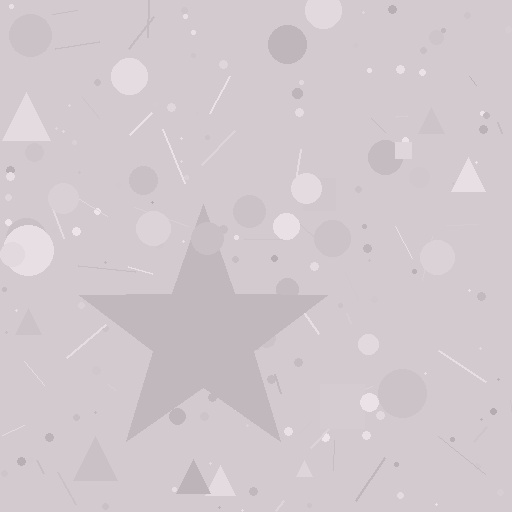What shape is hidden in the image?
A star is hidden in the image.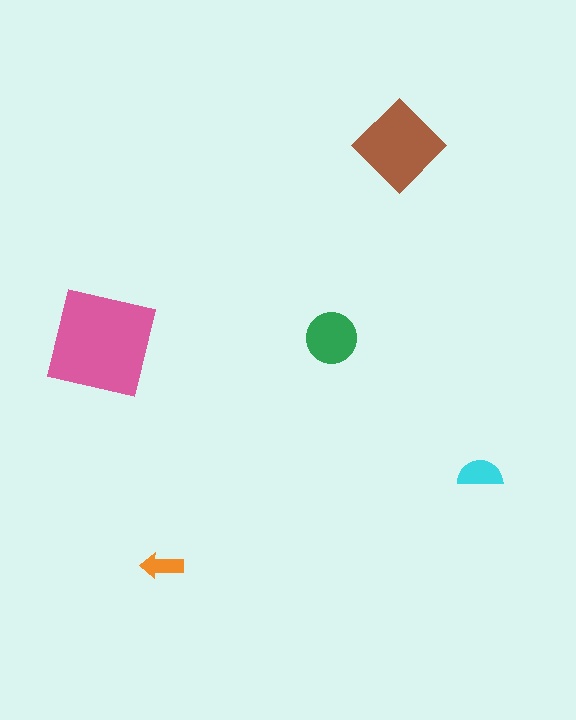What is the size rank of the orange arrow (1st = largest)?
5th.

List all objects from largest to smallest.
The pink square, the brown diamond, the green circle, the cyan semicircle, the orange arrow.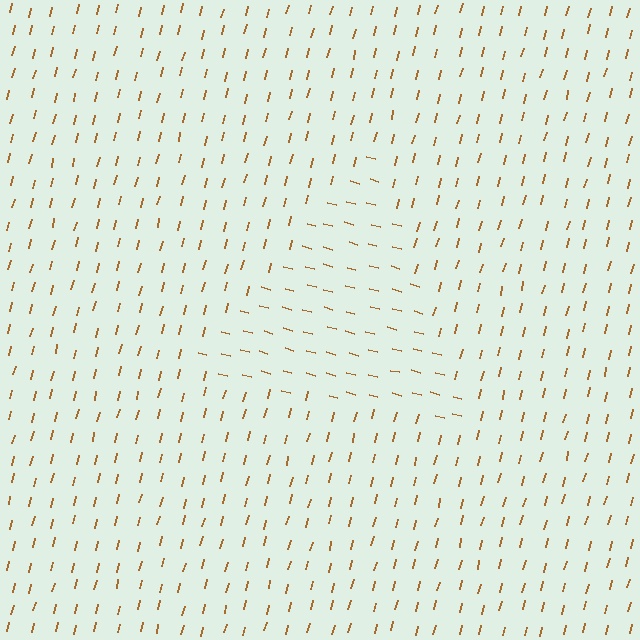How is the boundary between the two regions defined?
The boundary is defined purely by a change in line orientation (approximately 88 degrees difference). All lines are the same color and thickness.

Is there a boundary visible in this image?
Yes, there is a texture boundary formed by a change in line orientation.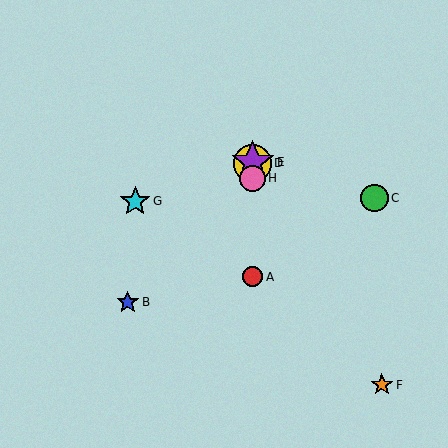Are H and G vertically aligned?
No, H is at x≈253 and G is at x≈135.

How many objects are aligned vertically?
4 objects (A, D, E, H) are aligned vertically.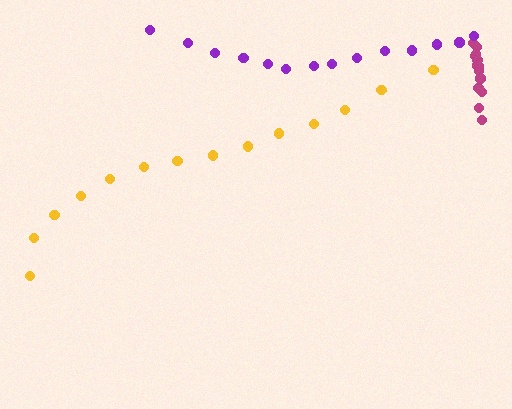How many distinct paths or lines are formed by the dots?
There are 3 distinct paths.